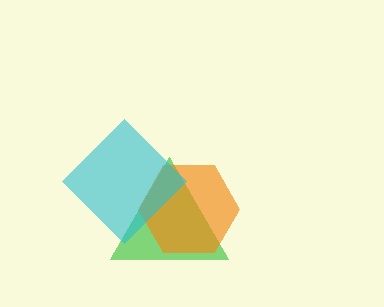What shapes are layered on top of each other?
The layered shapes are: a green triangle, an orange hexagon, a cyan diamond.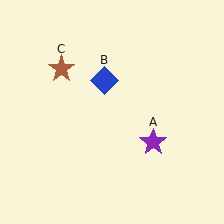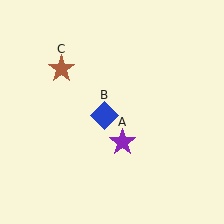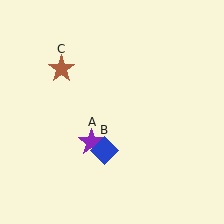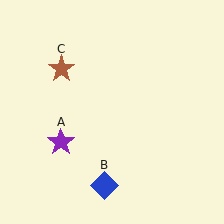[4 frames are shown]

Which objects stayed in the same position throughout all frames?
Brown star (object C) remained stationary.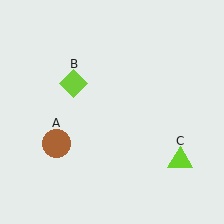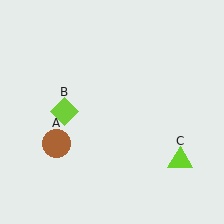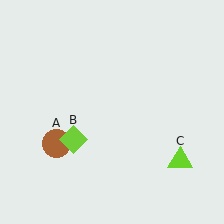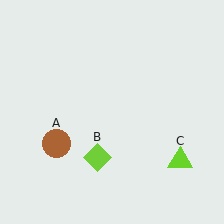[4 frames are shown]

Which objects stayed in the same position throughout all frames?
Brown circle (object A) and lime triangle (object C) remained stationary.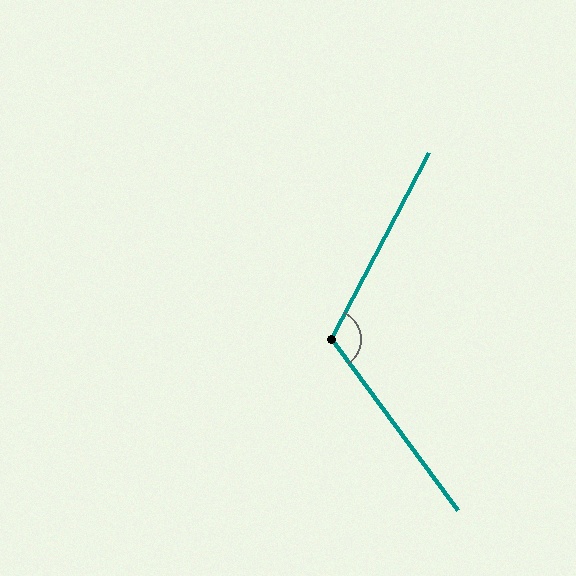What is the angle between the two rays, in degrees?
Approximately 116 degrees.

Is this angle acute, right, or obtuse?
It is obtuse.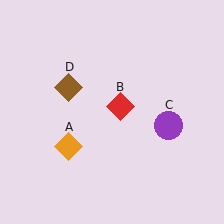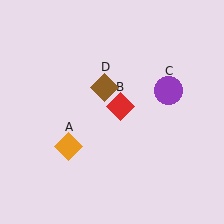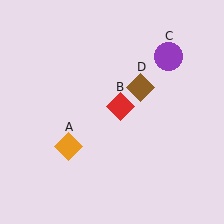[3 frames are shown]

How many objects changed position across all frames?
2 objects changed position: purple circle (object C), brown diamond (object D).